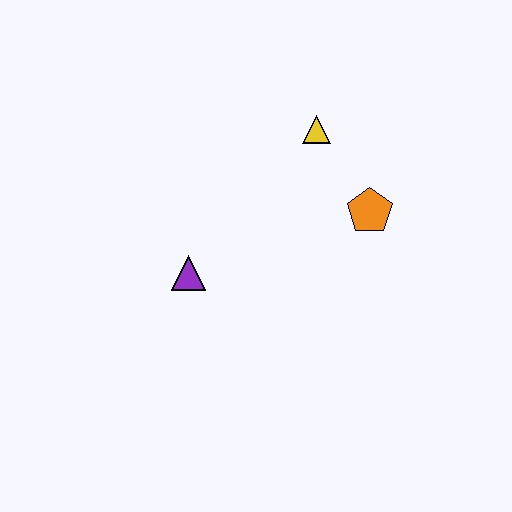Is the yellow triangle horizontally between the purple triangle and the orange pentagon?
Yes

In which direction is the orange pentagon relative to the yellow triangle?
The orange pentagon is below the yellow triangle.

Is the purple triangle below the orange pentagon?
Yes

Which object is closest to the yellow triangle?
The orange pentagon is closest to the yellow triangle.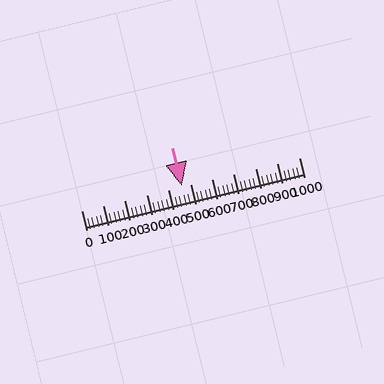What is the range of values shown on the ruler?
The ruler shows values from 0 to 1000.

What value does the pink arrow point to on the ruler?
The pink arrow points to approximately 460.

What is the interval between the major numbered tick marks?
The major tick marks are spaced 100 units apart.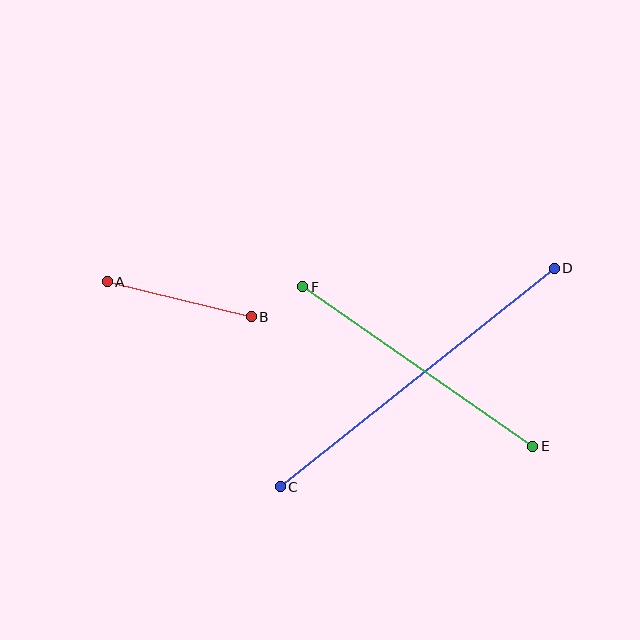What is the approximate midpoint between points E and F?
The midpoint is at approximately (418, 367) pixels.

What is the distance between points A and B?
The distance is approximately 148 pixels.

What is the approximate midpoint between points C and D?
The midpoint is at approximately (417, 377) pixels.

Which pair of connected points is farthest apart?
Points C and D are farthest apart.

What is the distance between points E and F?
The distance is approximately 280 pixels.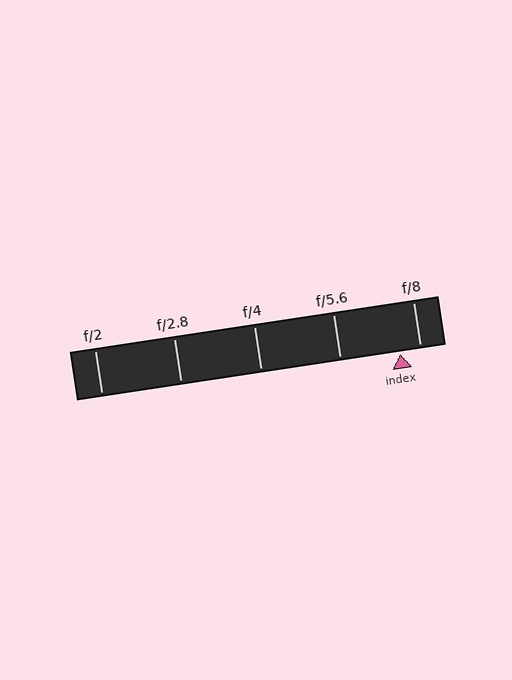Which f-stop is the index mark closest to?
The index mark is closest to f/8.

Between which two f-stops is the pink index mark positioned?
The index mark is between f/5.6 and f/8.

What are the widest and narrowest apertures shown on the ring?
The widest aperture shown is f/2 and the narrowest is f/8.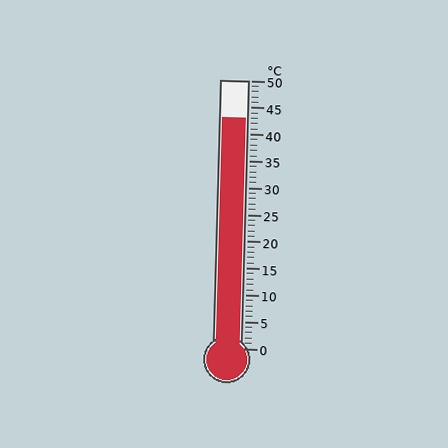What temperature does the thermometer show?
The thermometer shows approximately 43°C.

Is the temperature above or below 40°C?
The temperature is above 40°C.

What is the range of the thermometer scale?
The thermometer scale ranges from 0°C to 50°C.